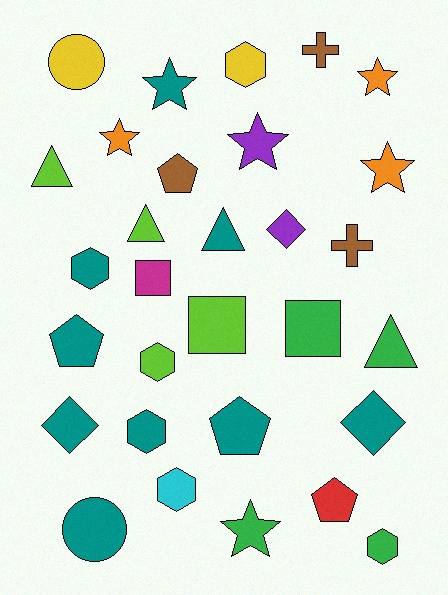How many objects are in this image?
There are 30 objects.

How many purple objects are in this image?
There are 2 purple objects.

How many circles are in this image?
There are 2 circles.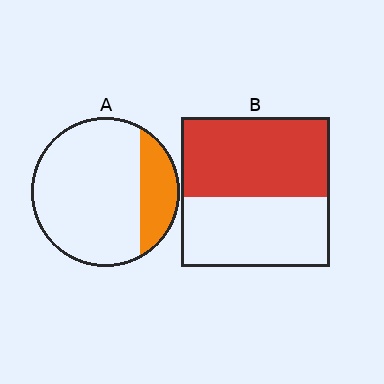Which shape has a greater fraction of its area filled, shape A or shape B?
Shape B.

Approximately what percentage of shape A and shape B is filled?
A is approximately 20% and B is approximately 55%.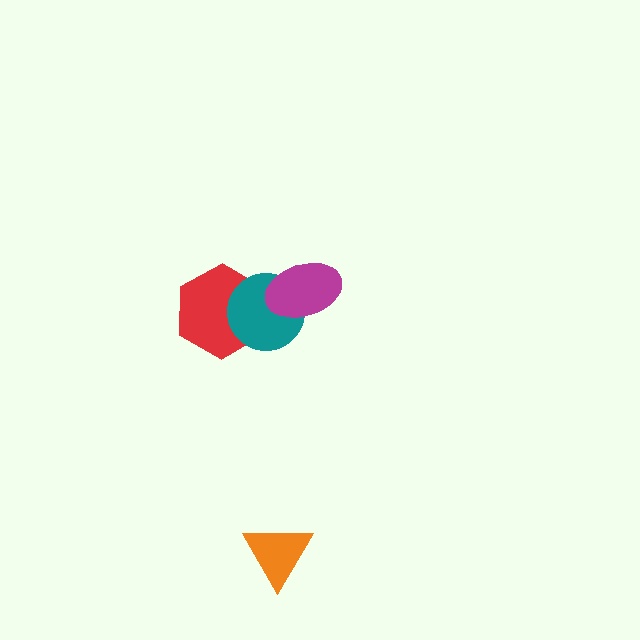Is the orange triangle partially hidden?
No, no other shape covers it.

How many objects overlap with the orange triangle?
0 objects overlap with the orange triangle.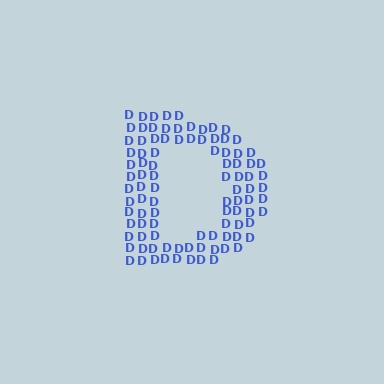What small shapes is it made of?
It is made of small letter D's.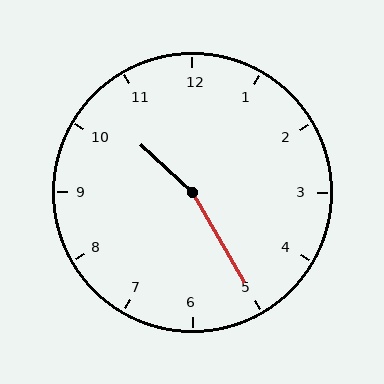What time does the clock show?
10:25.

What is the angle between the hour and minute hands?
Approximately 162 degrees.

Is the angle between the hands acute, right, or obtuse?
It is obtuse.